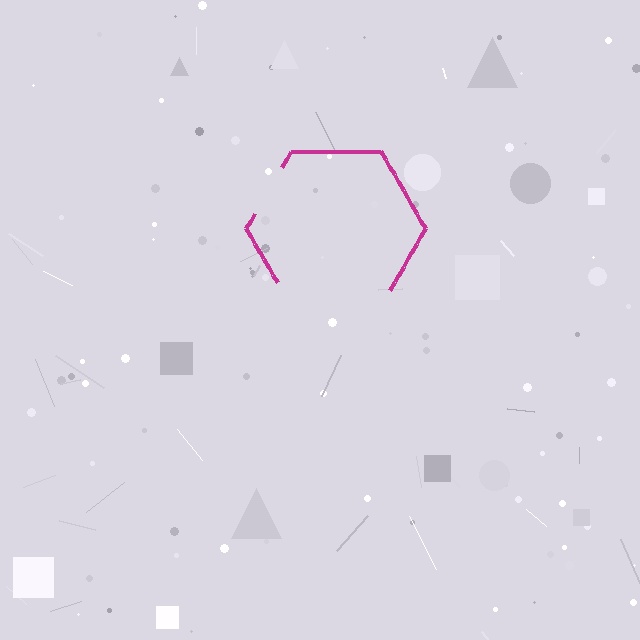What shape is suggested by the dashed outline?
The dashed outline suggests a hexagon.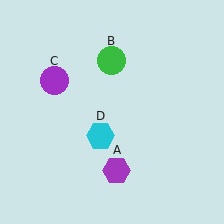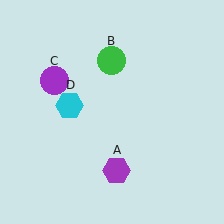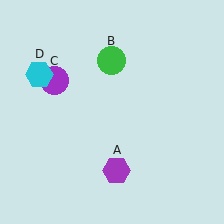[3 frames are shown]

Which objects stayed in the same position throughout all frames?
Purple hexagon (object A) and green circle (object B) and purple circle (object C) remained stationary.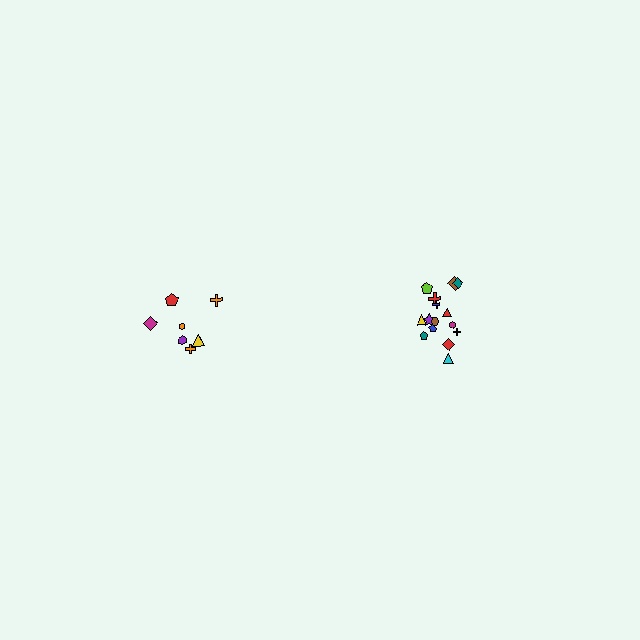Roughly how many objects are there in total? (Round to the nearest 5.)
Roughly 20 objects in total.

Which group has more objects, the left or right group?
The right group.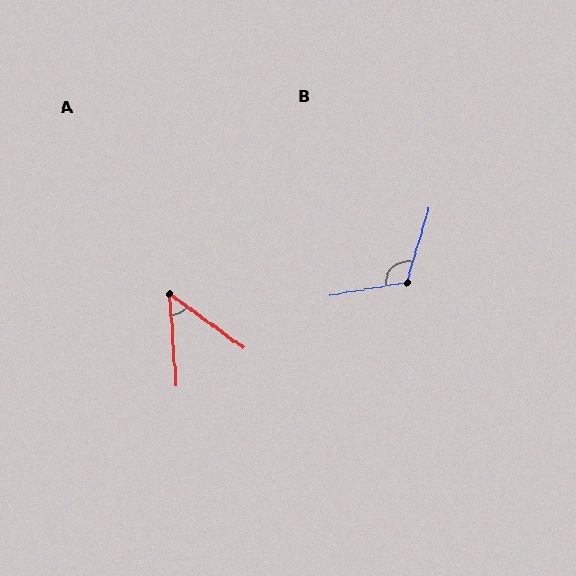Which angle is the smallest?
A, at approximately 50 degrees.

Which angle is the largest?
B, at approximately 116 degrees.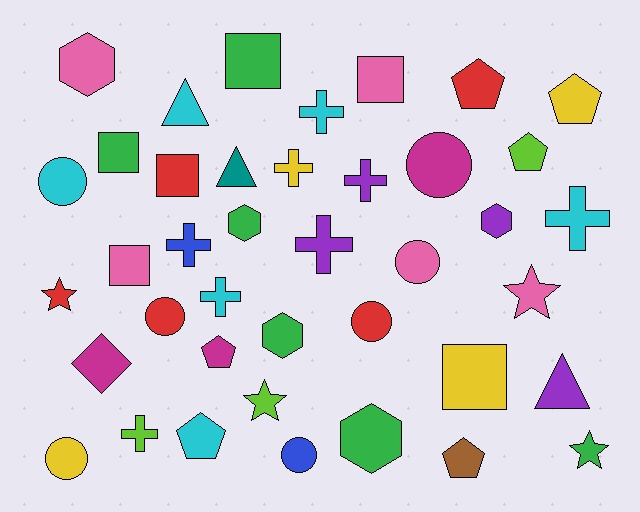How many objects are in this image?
There are 40 objects.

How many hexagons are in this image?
There are 5 hexagons.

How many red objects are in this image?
There are 5 red objects.